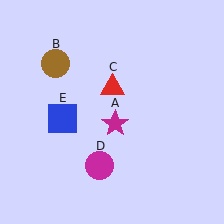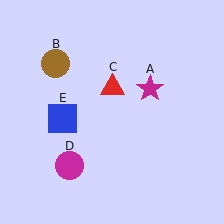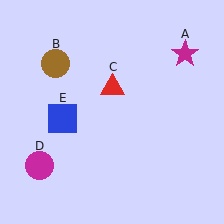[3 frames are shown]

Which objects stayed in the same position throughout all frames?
Brown circle (object B) and red triangle (object C) and blue square (object E) remained stationary.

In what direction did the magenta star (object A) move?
The magenta star (object A) moved up and to the right.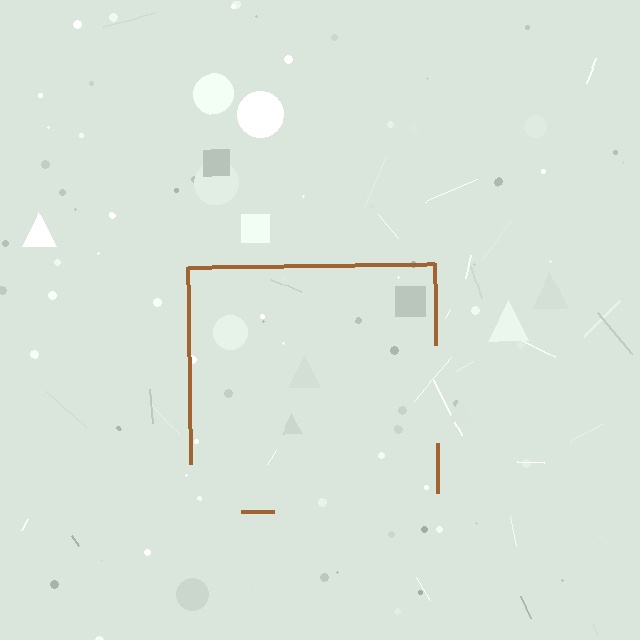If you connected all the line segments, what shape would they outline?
They would outline a square.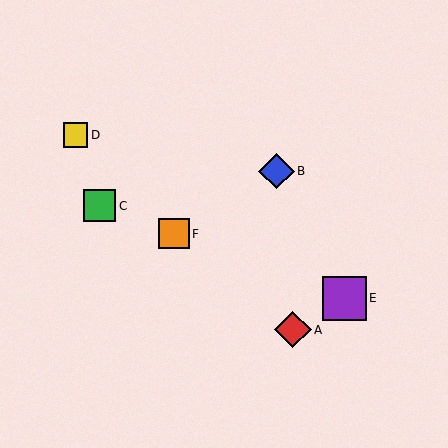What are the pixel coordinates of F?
Object F is at (174, 234).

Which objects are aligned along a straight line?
Objects C, E, F are aligned along a straight line.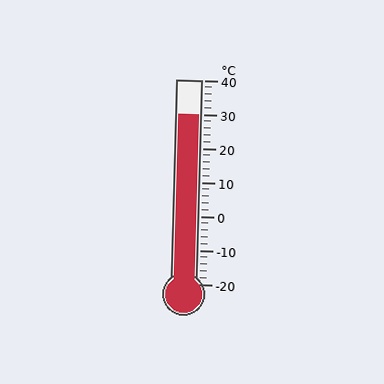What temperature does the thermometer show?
The thermometer shows approximately 30°C.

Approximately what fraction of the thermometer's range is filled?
The thermometer is filled to approximately 85% of its range.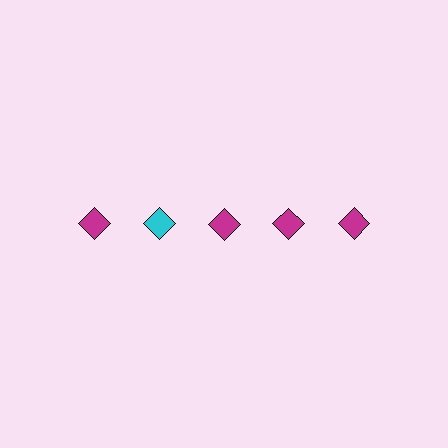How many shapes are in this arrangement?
There are 5 shapes arranged in a grid pattern.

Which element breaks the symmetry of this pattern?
The cyan diamond in the top row, second from left column breaks the symmetry. All other shapes are magenta diamonds.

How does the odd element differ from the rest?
It has a different color: cyan instead of magenta.